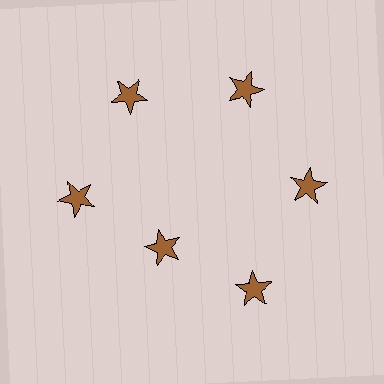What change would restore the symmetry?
The symmetry would be restored by moving it outward, back onto the ring so that all 6 stars sit at equal angles and equal distance from the center.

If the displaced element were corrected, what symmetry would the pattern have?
It would have 6-fold rotational symmetry — the pattern would map onto itself every 60 degrees.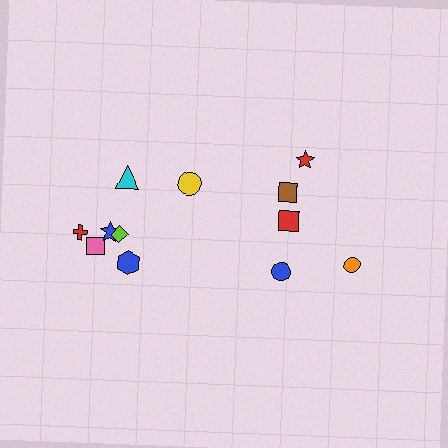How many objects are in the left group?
There are 7 objects.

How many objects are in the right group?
There are 5 objects.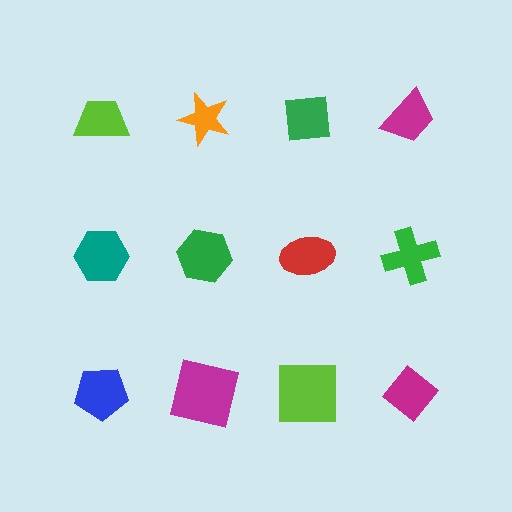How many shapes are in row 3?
4 shapes.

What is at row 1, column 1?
A lime trapezoid.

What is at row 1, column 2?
An orange star.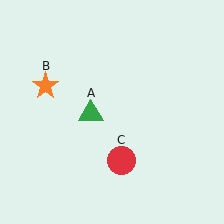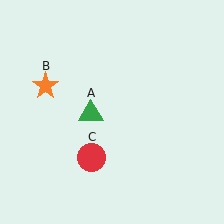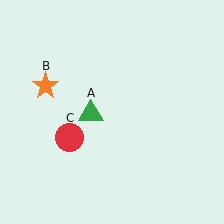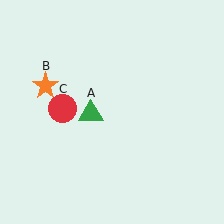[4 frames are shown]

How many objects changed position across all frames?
1 object changed position: red circle (object C).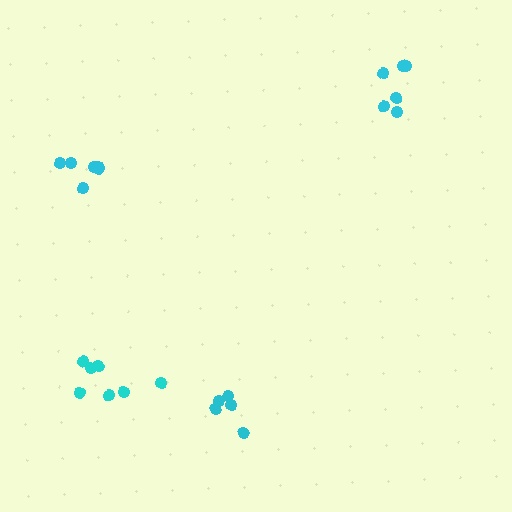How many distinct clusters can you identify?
There are 4 distinct clusters.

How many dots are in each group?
Group 1: 6 dots, Group 2: 5 dots, Group 3: 7 dots, Group 4: 6 dots (24 total).